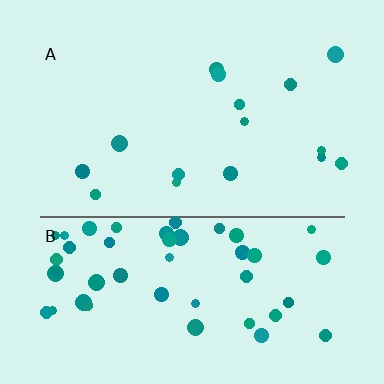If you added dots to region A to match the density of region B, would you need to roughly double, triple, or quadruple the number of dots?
Approximately triple.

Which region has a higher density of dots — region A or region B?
B (the bottom).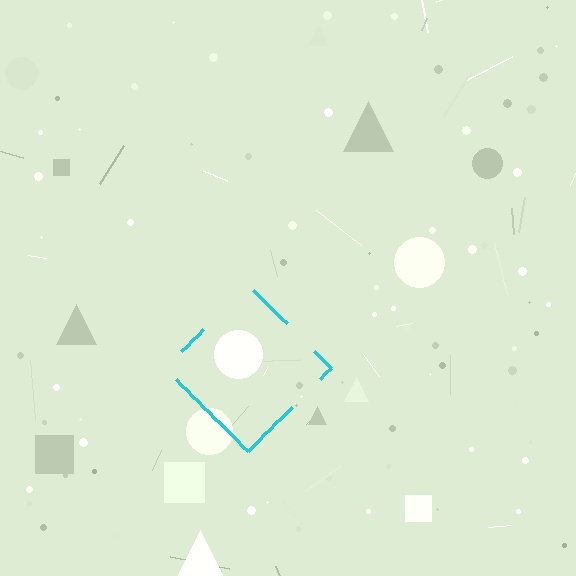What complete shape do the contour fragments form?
The contour fragments form a diamond.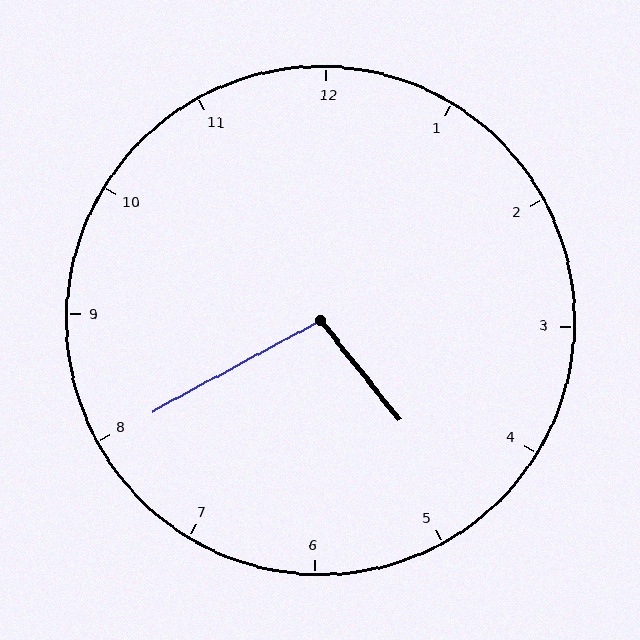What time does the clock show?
4:40.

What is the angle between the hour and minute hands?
Approximately 100 degrees.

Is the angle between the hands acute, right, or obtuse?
It is obtuse.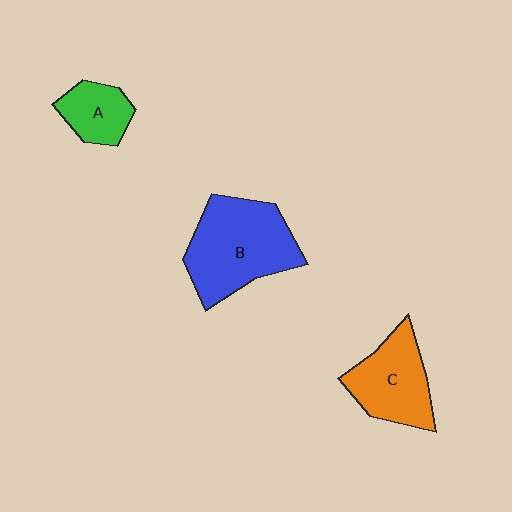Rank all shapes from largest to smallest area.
From largest to smallest: B (blue), C (orange), A (green).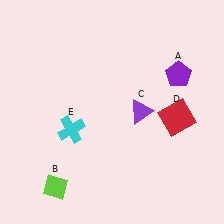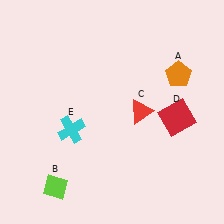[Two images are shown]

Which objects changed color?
A changed from purple to orange. C changed from purple to red.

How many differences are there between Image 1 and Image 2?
There are 2 differences between the two images.